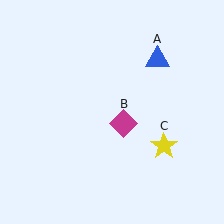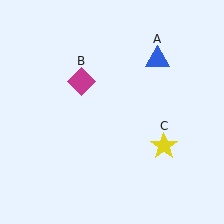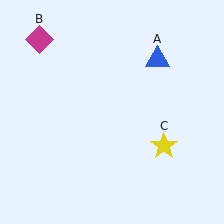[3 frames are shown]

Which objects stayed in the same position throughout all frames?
Blue triangle (object A) and yellow star (object C) remained stationary.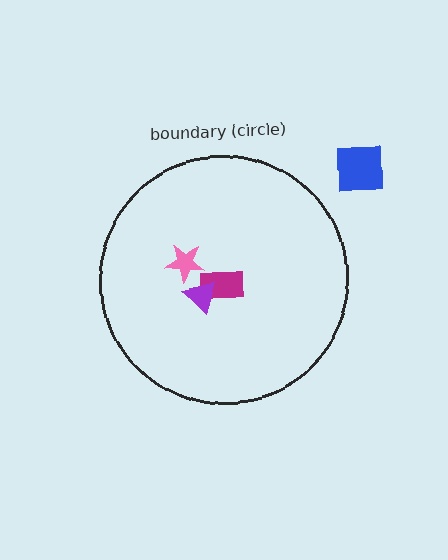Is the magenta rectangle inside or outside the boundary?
Inside.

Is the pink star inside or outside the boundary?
Inside.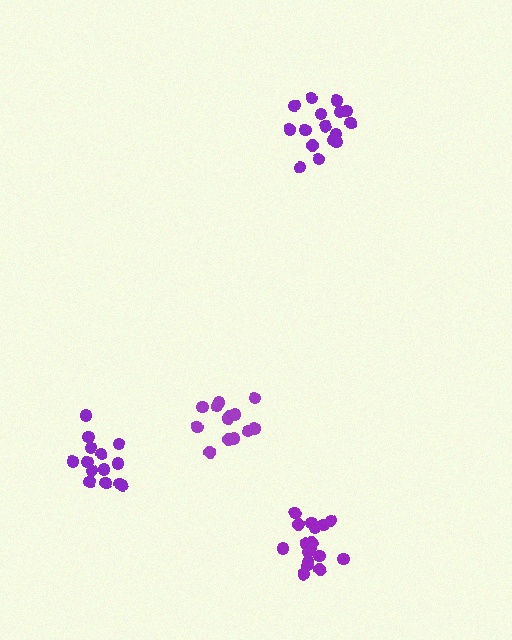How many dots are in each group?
Group 1: 13 dots, Group 2: 16 dots, Group 3: 14 dots, Group 4: 17 dots (60 total).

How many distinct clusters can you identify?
There are 4 distinct clusters.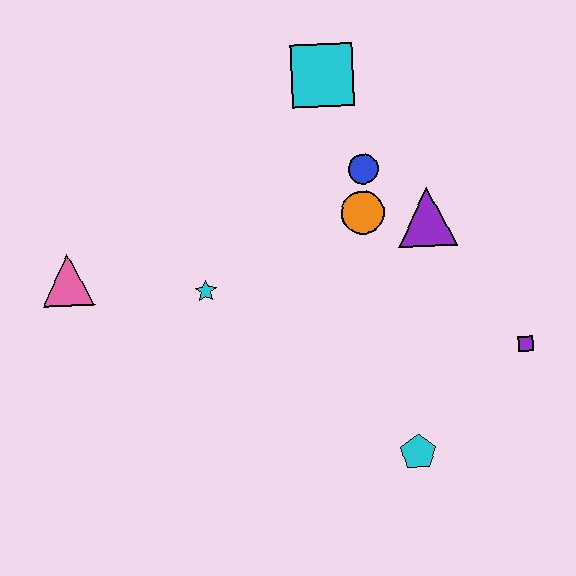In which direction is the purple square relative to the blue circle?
The purple square is below the blue circle.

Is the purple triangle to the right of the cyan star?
Yes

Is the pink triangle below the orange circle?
Yes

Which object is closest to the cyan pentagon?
The purple square is closest to the cyan pentagon.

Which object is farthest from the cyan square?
The cyan pentagon is farthest from the cyan square.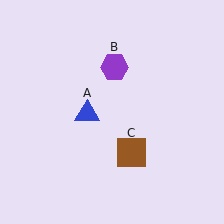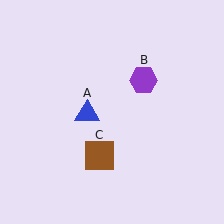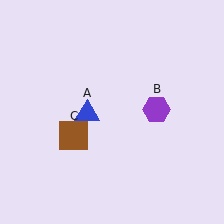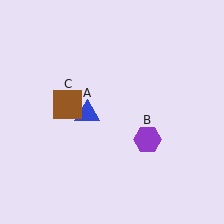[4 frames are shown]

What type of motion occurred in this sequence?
The purple hexagon (object B), brown square (object C) rotated clockwise around the center of the scene.